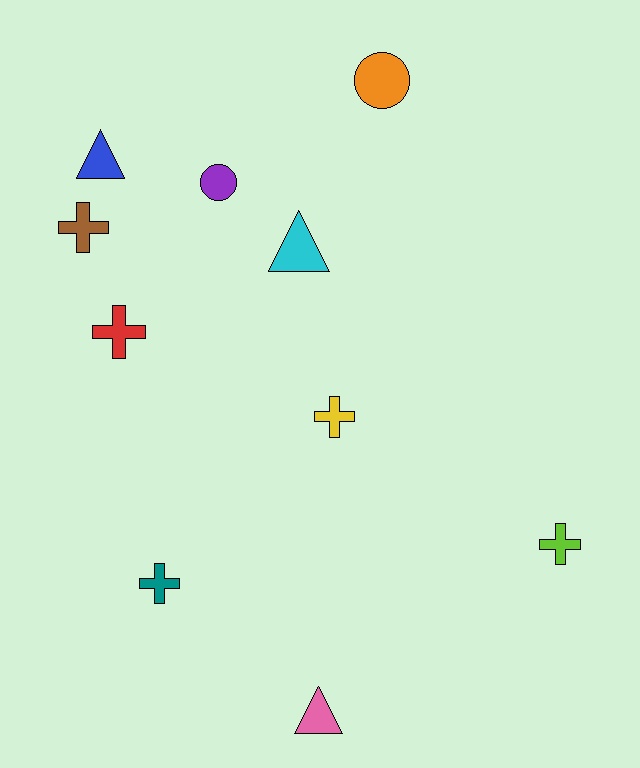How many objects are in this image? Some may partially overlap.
There are 10 objects.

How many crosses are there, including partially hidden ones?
There are 5 crosses.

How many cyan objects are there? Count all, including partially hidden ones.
There is 1 cyan object.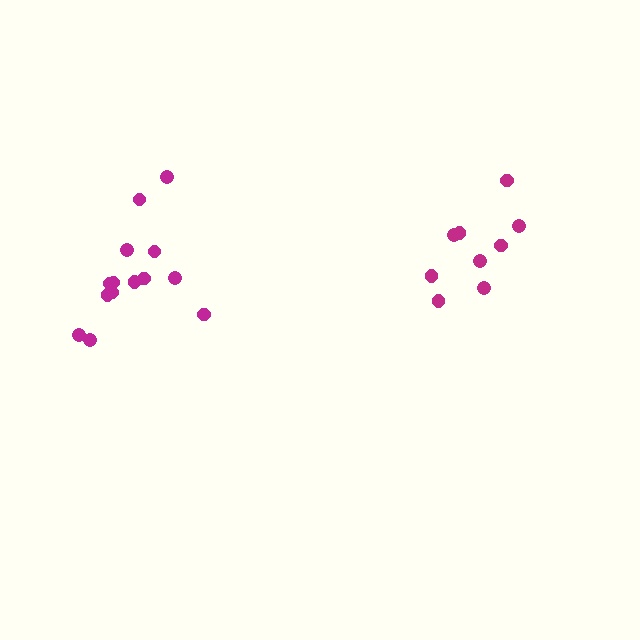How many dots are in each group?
Group 1: 14 dots, Group 2: 9 dots (23 total).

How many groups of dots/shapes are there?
There are 2 groups.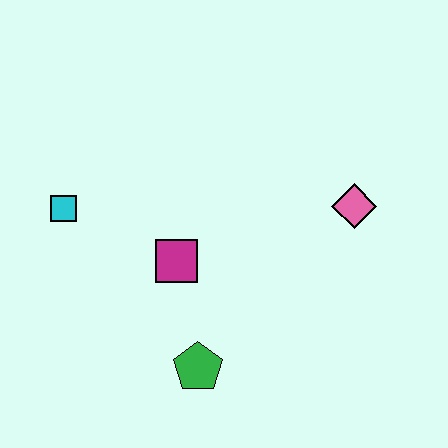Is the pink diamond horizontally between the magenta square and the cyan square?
No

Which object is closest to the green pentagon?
The magenta square is closest to the green pentagon.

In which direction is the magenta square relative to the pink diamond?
The magenta square is to the left of the pink diamond.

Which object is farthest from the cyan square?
The pink diamond is farthest from the cyan square.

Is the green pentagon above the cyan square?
No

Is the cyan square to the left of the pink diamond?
Yes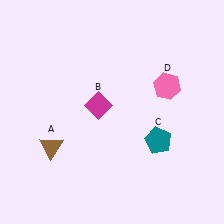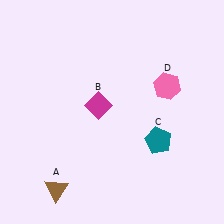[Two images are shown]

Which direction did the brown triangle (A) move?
The brown triangle (A) moved down.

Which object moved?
The brown triangle (A) moved down.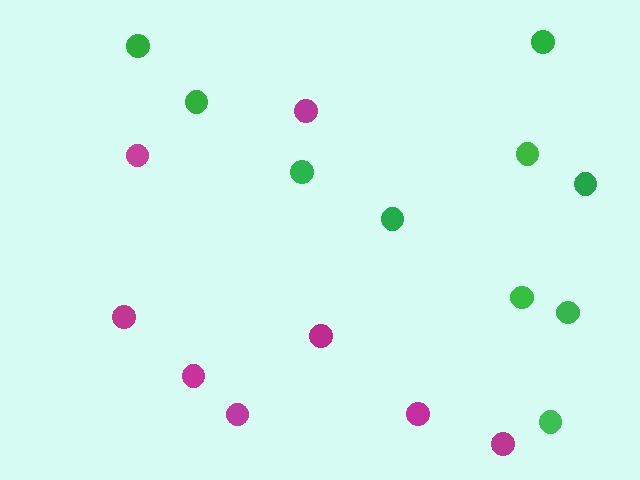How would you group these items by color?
There are 2 groups: one group of green circles (10) and one group of magenta circles (8).